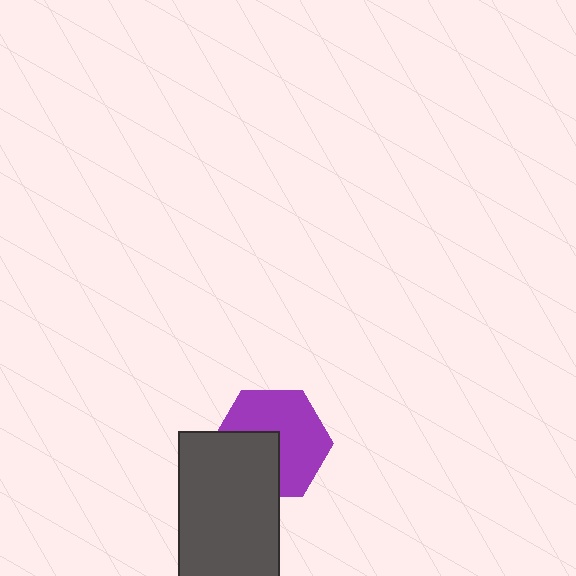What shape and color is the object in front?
The object in front is a dark gray rectangle.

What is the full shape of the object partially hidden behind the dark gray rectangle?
The partially hidden object is a purple hexagon.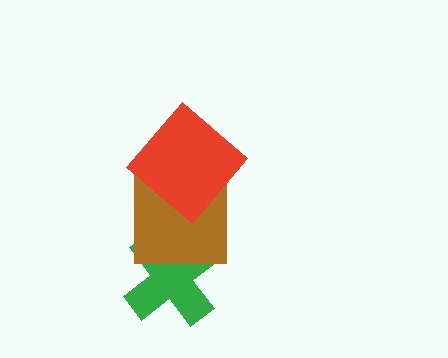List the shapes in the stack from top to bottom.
From top to bottom: the red diamond, the brown square, the green cross.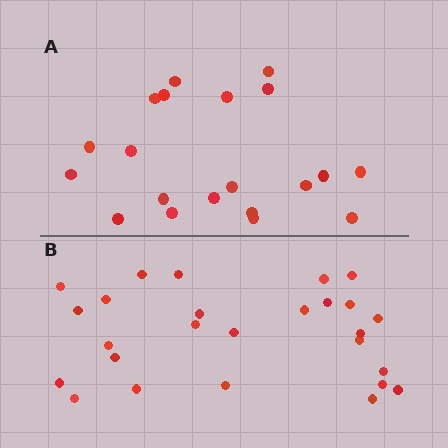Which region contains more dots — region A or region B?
Region B (the bottom region) has more dots.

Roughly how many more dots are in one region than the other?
Region B has about 6 more dots than region A.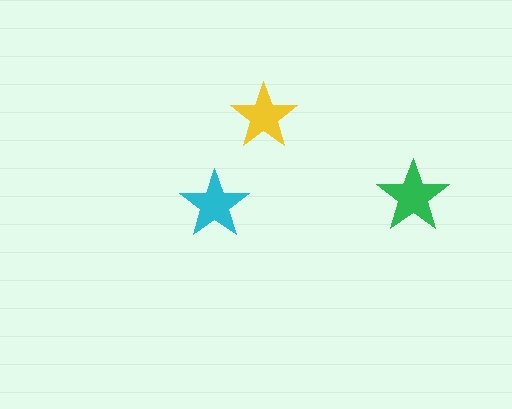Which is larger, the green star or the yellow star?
The green one.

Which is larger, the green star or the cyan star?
The green one.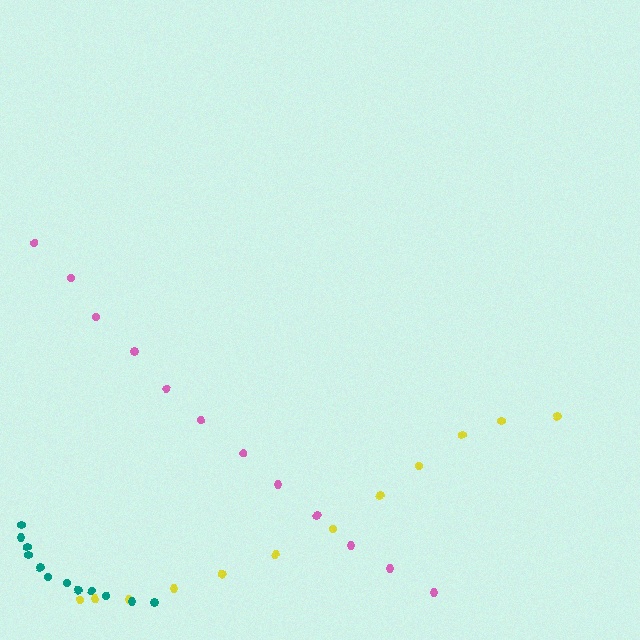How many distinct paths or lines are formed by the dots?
There are 3 distinct paths.